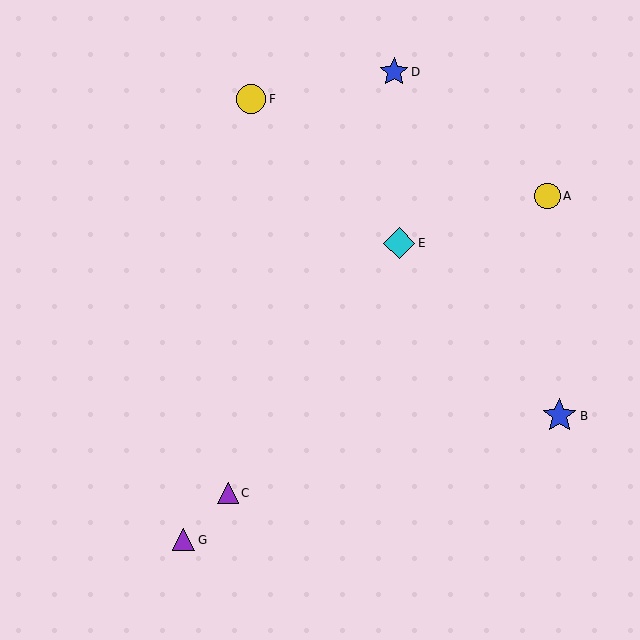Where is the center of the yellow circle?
The center of the yellow circle is at (547, 196).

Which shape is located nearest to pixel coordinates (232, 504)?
The purple triangle (labeled C) at (228, 493) is nearest to that location.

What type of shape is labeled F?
Shape F is a yellow circle.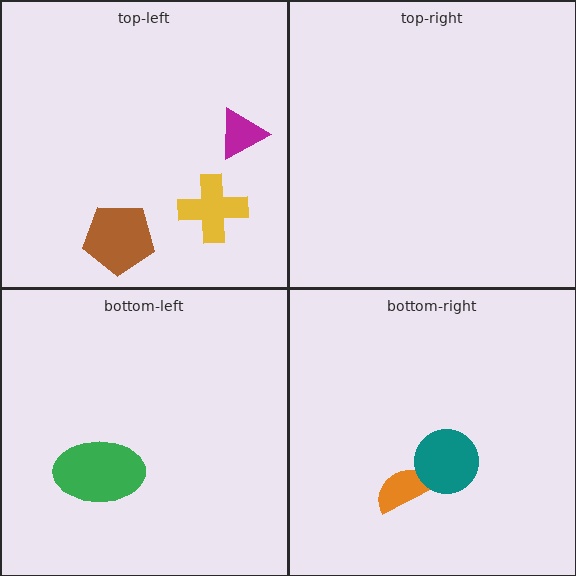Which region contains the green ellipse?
The bottom-left region.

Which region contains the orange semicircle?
The bottom-right region.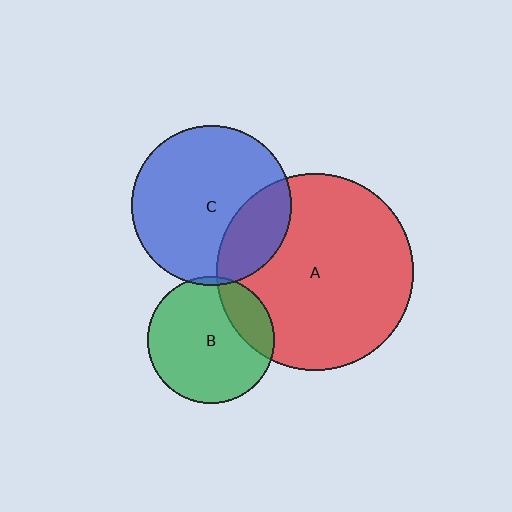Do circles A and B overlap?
Yes.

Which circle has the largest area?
Circle A (red).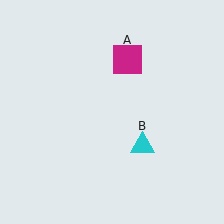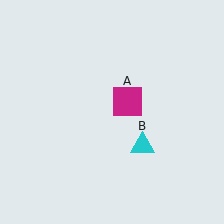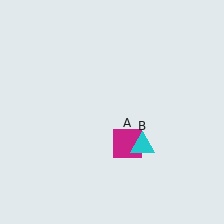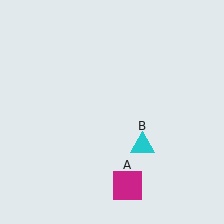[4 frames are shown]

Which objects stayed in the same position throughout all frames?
Cyan triangle (object B) remained stationary.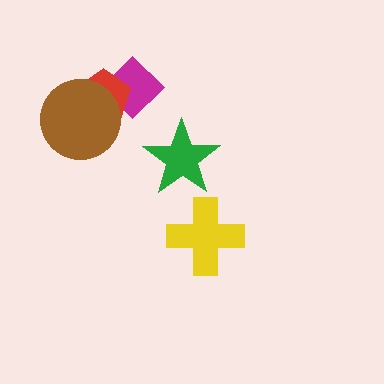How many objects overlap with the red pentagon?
2 objects overlap with the red pentagon.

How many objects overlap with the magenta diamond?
2 objects overlap with the magenta diamond.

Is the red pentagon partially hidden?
Yes, it is partially covered by another shape.